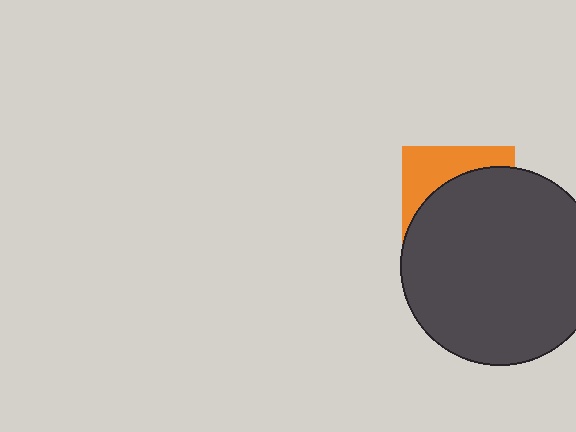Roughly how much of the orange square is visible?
A small part of it is visible (roughly 33%).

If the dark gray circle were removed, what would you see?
You would see the complete orange square.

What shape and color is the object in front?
The object in front is a dark gray circle.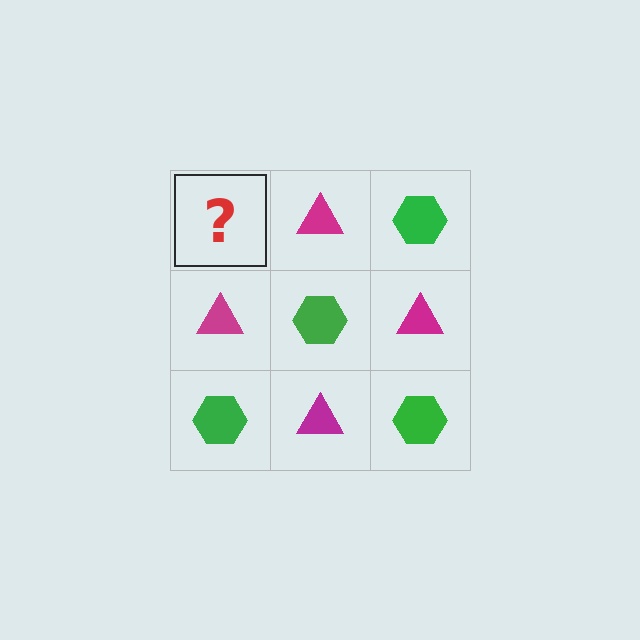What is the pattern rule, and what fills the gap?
The rule is that it alternates green hexagon and magenta triangle in a checkerboard pattern. The gap should be filled with a green hexagon.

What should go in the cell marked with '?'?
The missing cell should contain a green hexagon.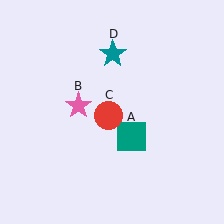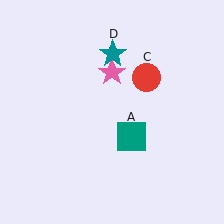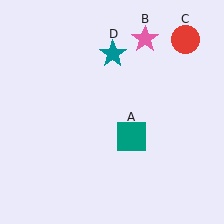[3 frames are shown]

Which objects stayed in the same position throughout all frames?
Teal square (object A) and teal star (object D) remained stationary.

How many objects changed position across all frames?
2 objects changed position: pink star (object B), red circle (object C).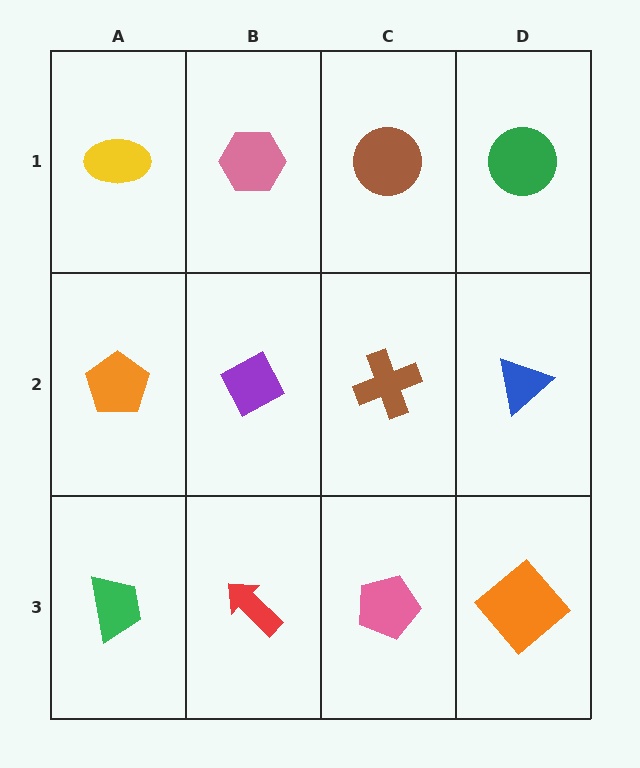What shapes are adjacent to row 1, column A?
An orange pentagon (row 2, column A), a pink hexagon (row 1, column B).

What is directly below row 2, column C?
A pink pentagon.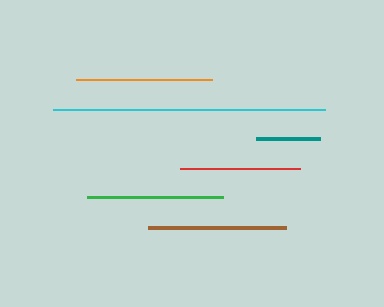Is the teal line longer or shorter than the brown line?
The brown line is longer than the teal line.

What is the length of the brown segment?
The brown segment is approximately 138 pixels long.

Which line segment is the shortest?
The teal line is the shortest at approximately 64 pixels.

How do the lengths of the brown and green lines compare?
The brown and green lines are approximately the same length.